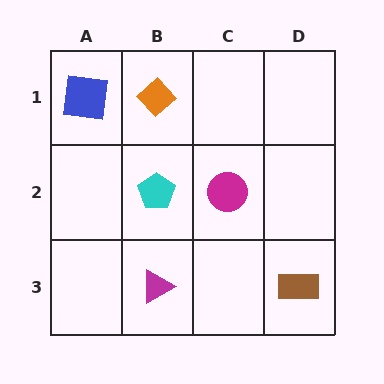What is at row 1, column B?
An orange diamond.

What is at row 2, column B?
A cyan pentagon.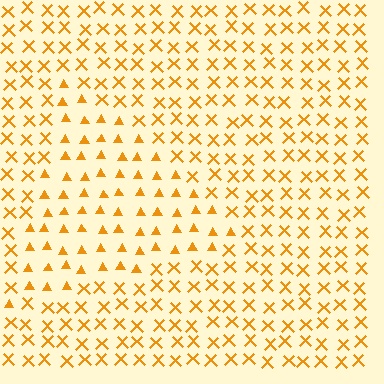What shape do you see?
I see a triangle.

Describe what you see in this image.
The image is filled with small orange elements arranged in a uniform grid. A triangle-shaped region contains triangles, while the surrounding area contains X marks. The boundary is defined purely by the change in element shape.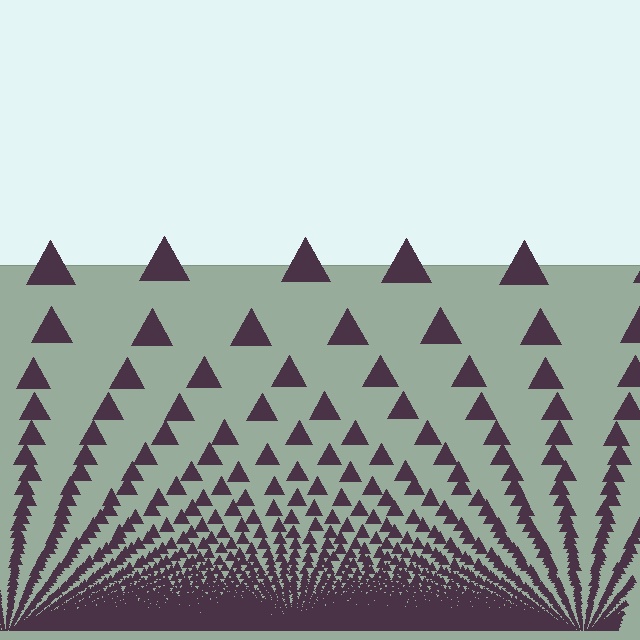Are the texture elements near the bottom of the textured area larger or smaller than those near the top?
Smaller. The gradient is inverted — elements near the bottom are smaller and denser.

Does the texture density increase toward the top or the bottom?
Density increases toward the bottom.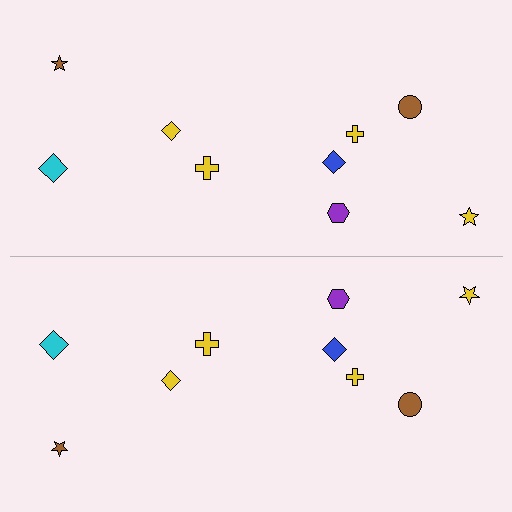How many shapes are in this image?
There are 18 shapes in this image.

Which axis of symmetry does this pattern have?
The pattern has a horizontal axis of symmetry running through the center of the image.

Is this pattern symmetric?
Yes, this pattern has bilateral (reflection) symmetry.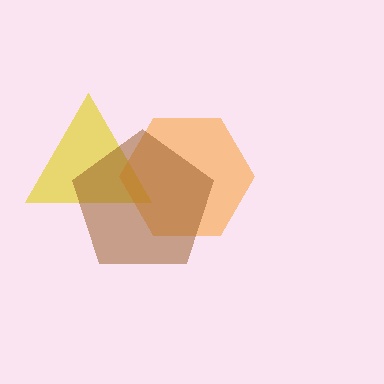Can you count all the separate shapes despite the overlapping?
Yes, there are 3 separate shapes.